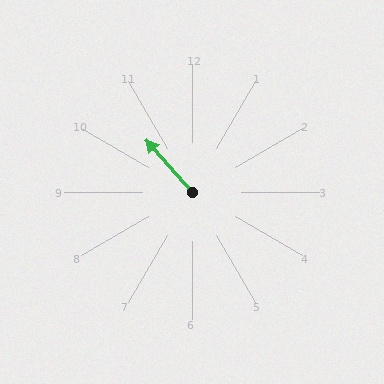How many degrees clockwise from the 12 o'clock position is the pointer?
Approximately 318 degrees.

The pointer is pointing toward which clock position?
Roughly 11 o'clock.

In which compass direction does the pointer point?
Northwest.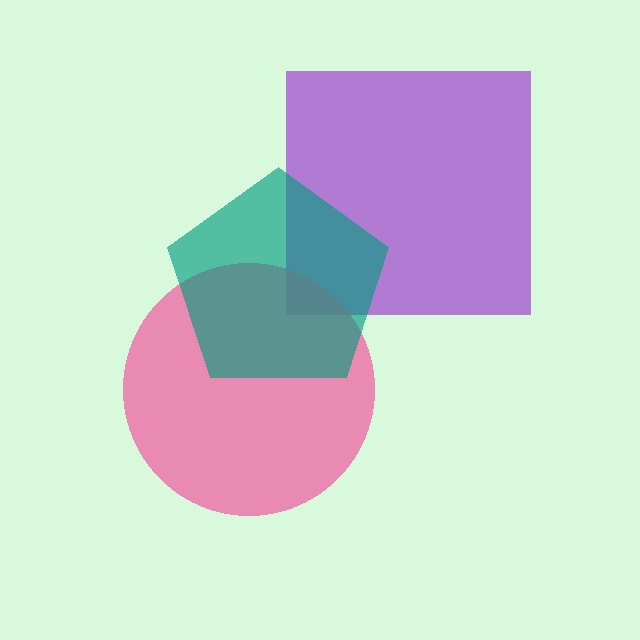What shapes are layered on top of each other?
The layered shapes are: a purple square, a pink circle, a teal pentagon.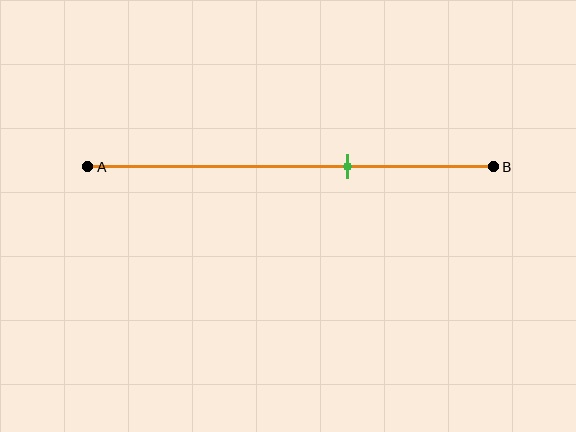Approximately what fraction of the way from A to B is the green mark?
The green mark is approximately 65% of the way from A to B.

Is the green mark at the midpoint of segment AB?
No, the mark is at about 65% from A, not at the 50% midpoint.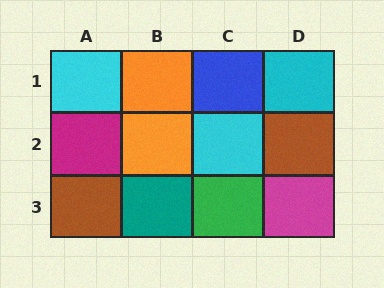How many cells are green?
1 cell is green.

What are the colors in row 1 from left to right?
Cyan, orange, blue, cyan.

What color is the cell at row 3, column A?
Brown.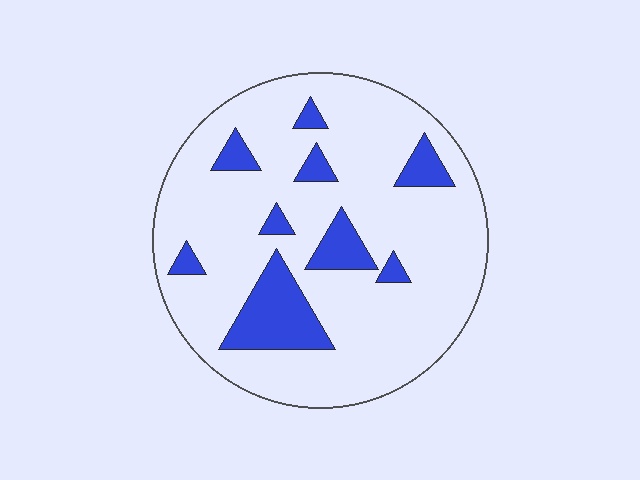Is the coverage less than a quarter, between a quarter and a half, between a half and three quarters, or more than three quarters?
Less than a quarter.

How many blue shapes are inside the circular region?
9.